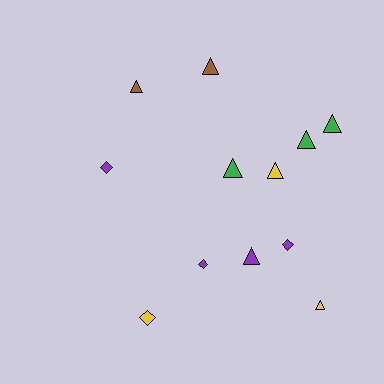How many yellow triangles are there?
There are 2 yellow triangles.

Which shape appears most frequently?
Triangle, with 8 objects.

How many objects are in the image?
There are 12 objects.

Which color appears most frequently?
Purple, with 4 objects.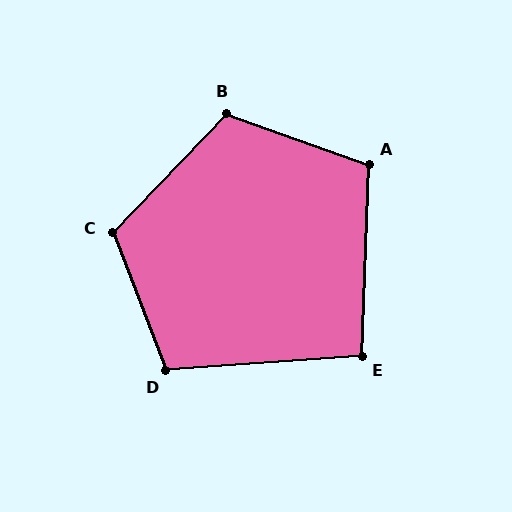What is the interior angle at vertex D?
Approximately 107 degrees (obtuse).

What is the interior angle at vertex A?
Approximately 107 degrees (obtuse).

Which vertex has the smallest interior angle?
E, at approximately 96 degrees.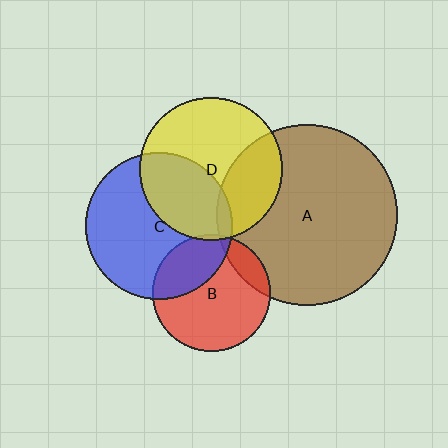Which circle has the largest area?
Circle A (brown).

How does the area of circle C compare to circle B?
Approximately 1.6 times.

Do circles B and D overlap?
Yes.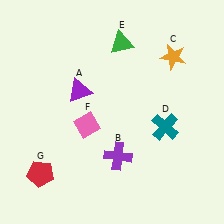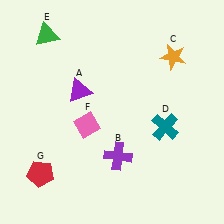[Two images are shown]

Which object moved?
The green triangle (E) moved left.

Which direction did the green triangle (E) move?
The green triangle (E) moved left.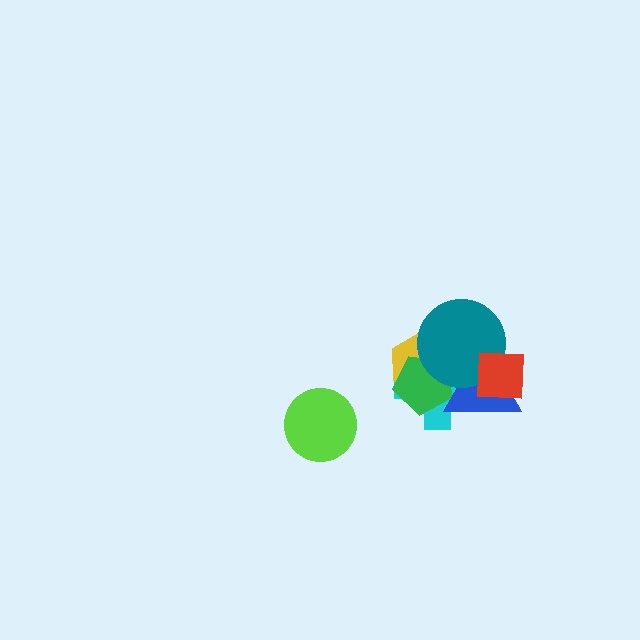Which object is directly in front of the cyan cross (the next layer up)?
The yellow hexagon is directly in front of the cyan cross.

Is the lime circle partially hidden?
No, no other shape covers it.